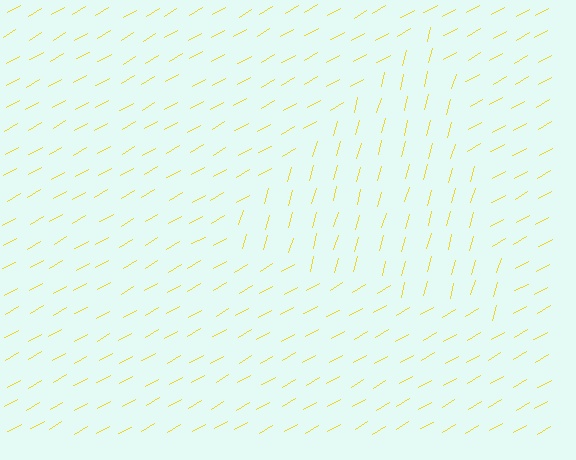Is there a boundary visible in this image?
Yes, there is a texture boundary formed by a change in line orientation.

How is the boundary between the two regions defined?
The boundary is defined purely by a change in line orientation (approximately 45 degrees difference). All lines are the same color and thickness.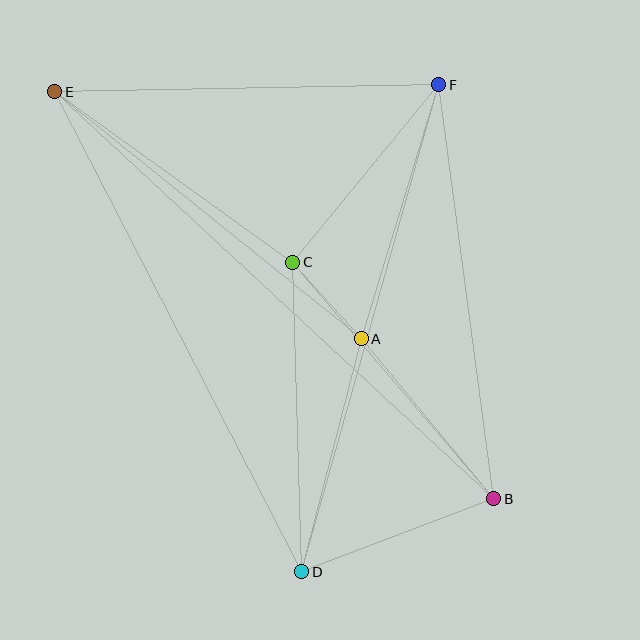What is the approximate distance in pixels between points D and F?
The distance between D and F is approximately 506 pixels.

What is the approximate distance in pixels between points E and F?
The distance between E and F is approximately 384 pixels.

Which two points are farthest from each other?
Points B and E are farthest from each other.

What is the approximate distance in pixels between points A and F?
The distance between A and F is approximately 266 pixels.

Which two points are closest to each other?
Points A and C are closest to each other.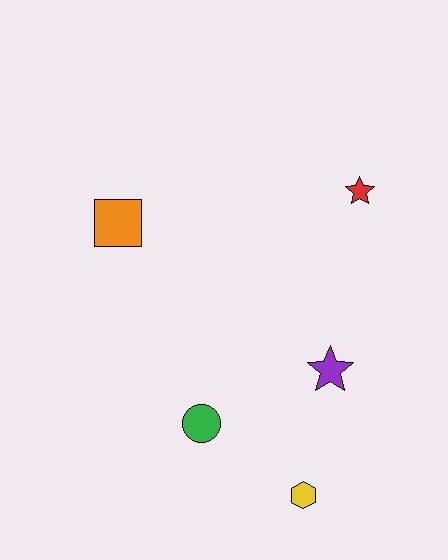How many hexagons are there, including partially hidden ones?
There is 1 hexagon.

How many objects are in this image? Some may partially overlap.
There are 5 objects.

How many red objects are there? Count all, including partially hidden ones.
There is 1 red object.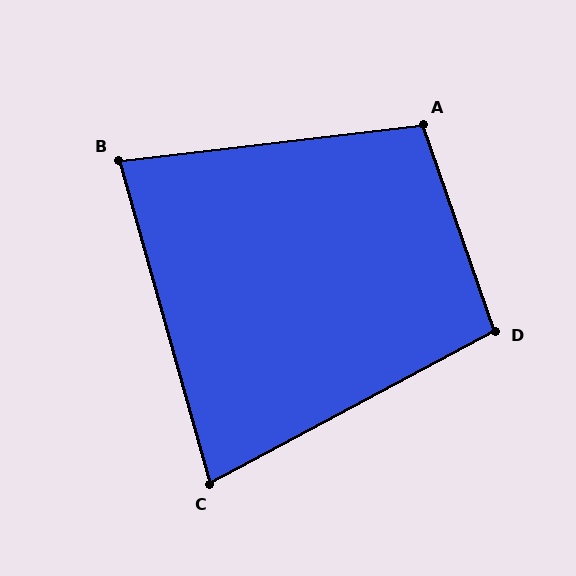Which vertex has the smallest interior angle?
C, at approximately 77 degrees.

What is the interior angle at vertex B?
Approximately 81 degrees (acute).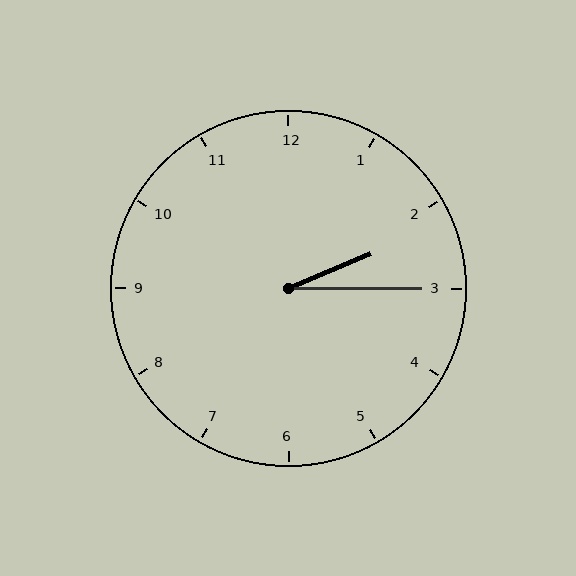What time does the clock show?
2:15.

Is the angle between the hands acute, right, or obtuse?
It is acute.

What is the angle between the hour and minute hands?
Approximately 22 degrees.